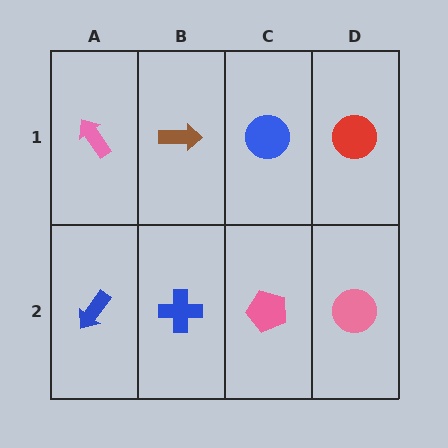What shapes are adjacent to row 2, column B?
A brown arrow (row 1, column B), a blue arrow (row 2, column A), a pink pentagon (row 2, column C).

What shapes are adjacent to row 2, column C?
A blue circle (row 1, column C), a blue cross (row 2, column B), a pink circle (row 2, column D).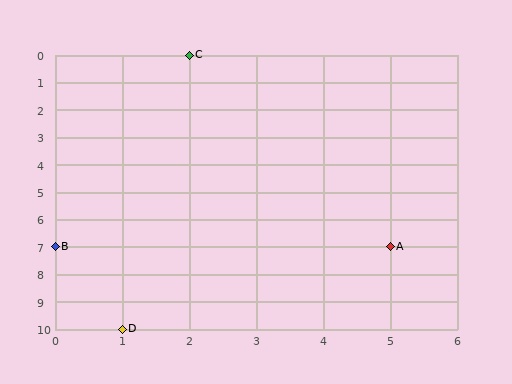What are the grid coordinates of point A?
Point A is at grid coordinates (5, 7).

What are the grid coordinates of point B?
Point B is at grid coordinates (0, 7).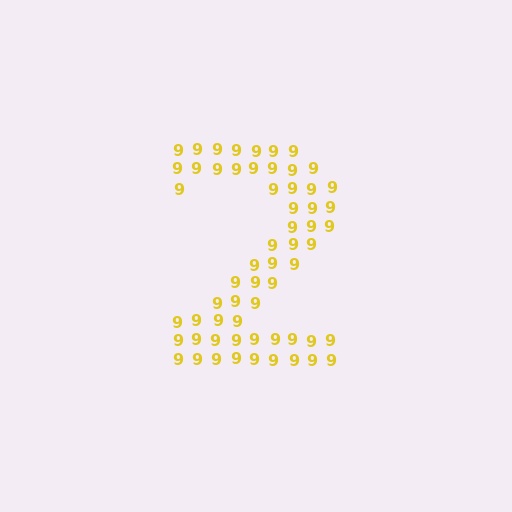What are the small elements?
The small elements are digit 9's.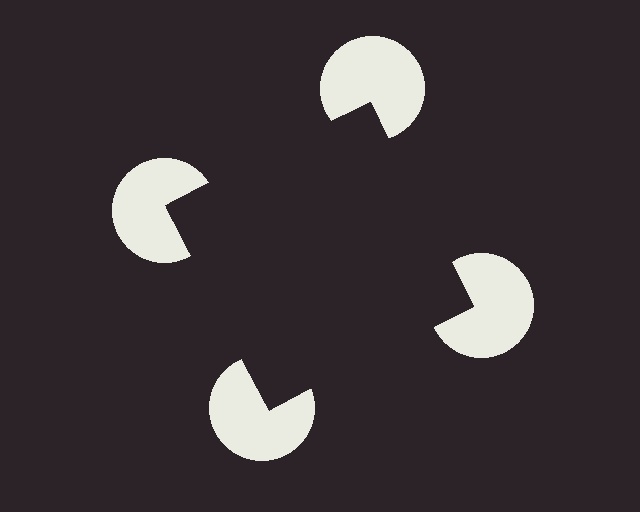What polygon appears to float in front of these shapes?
An illusory square — its edges are inferred from the aligned wedge cuts in the pac-man discs, not physically drawn.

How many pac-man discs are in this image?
There are 4 — one at each vertex of the illusory square.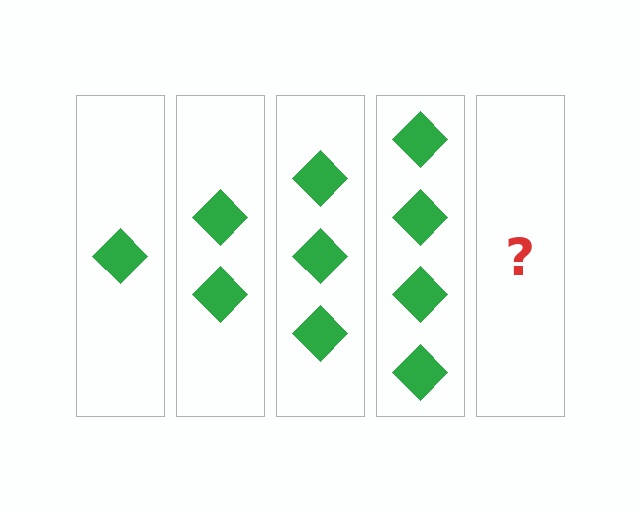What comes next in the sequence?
The next element should be 5 diamonds.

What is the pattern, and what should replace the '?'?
The pattern is that each step adds one more diamond. The '?' should be 5 diamonds.